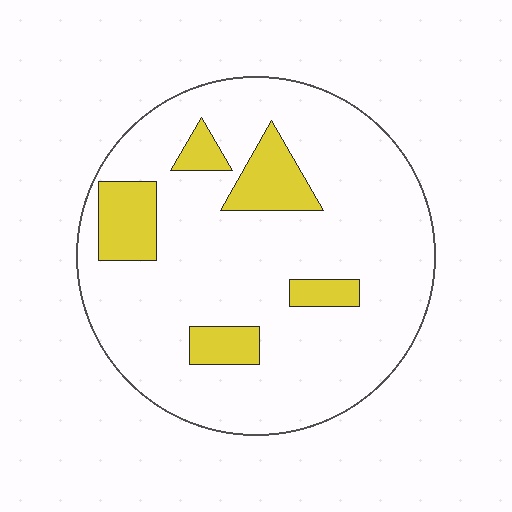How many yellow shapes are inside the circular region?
5.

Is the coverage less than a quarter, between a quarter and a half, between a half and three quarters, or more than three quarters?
Less than a quarter.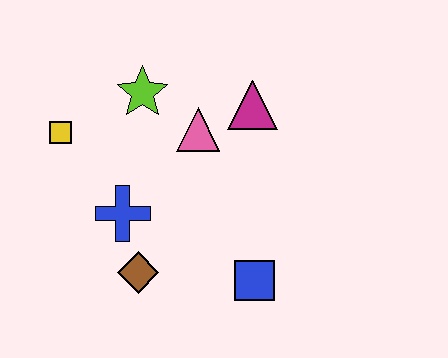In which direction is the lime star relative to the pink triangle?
The lime star is to the left of the pink triangle.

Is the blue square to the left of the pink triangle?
No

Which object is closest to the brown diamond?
The blue cross is closest to the brown diamond.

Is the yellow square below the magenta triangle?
Yes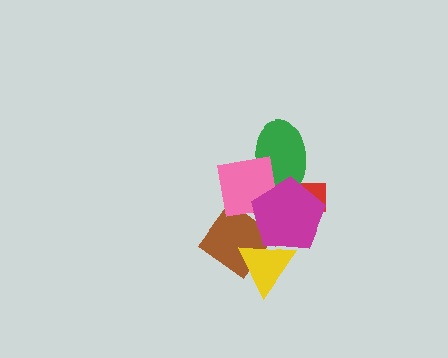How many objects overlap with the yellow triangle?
3 objects overlap with the yellow triangle.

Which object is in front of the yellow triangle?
The magenta pentagon is in front of the yellow triangle.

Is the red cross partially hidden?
Yes, it is partially covered by another shape.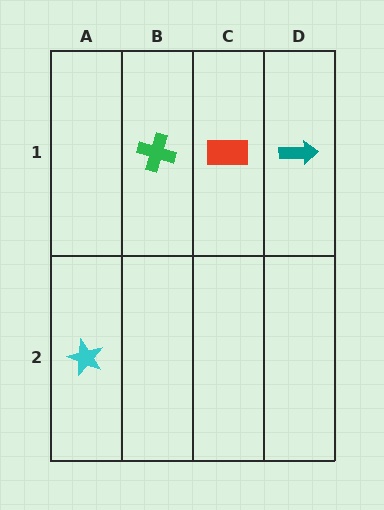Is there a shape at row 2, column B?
No, that cell is empty.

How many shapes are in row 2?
1 shape.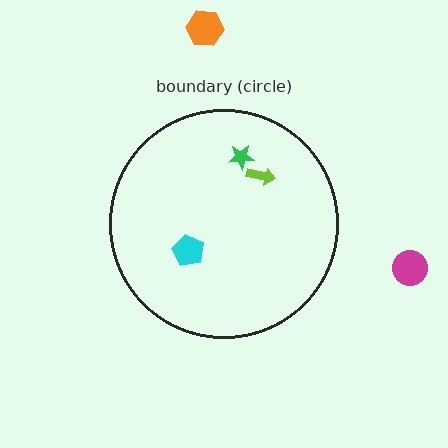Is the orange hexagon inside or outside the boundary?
Outside.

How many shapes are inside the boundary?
3 inside, 2 outside.